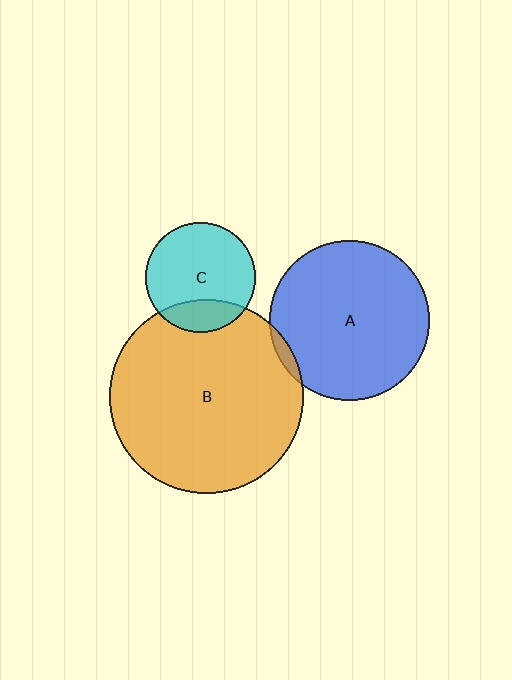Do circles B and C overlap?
Yes.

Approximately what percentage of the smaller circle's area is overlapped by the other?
Approximately 20%.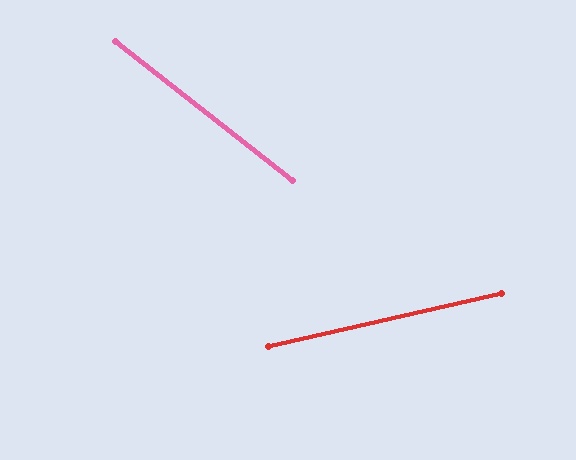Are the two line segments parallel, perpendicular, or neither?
Neither parallel nor perpendicular — they differ by about 51°.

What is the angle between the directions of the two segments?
Approximately 51 degrees.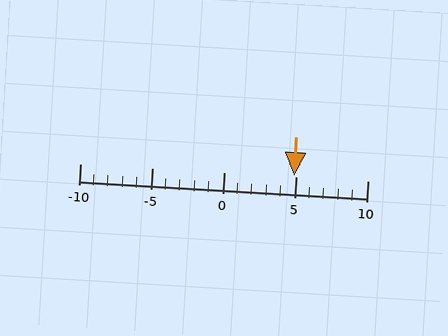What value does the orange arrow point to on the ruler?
The orange arrow points to approximately 5.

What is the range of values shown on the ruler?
The ruler shows values from -10 to 10.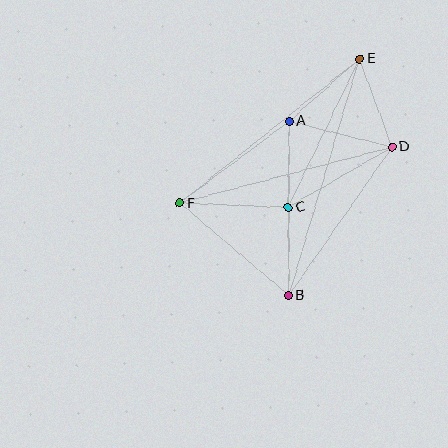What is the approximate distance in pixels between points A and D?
The distance between A and D is approximately 106 pixels.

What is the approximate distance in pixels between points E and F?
The distance between E and F is approximately 231 pixels.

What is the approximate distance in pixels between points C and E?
The distance between C and E is approximately 165 pixels.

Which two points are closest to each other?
Points A and C are closest to each other.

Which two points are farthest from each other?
Points B and E are farthest from each other.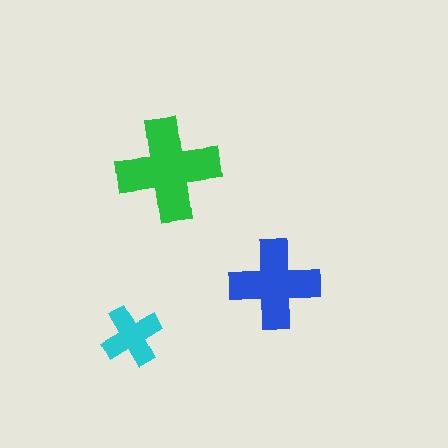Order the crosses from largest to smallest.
the green one, the blue one, the cyan one.